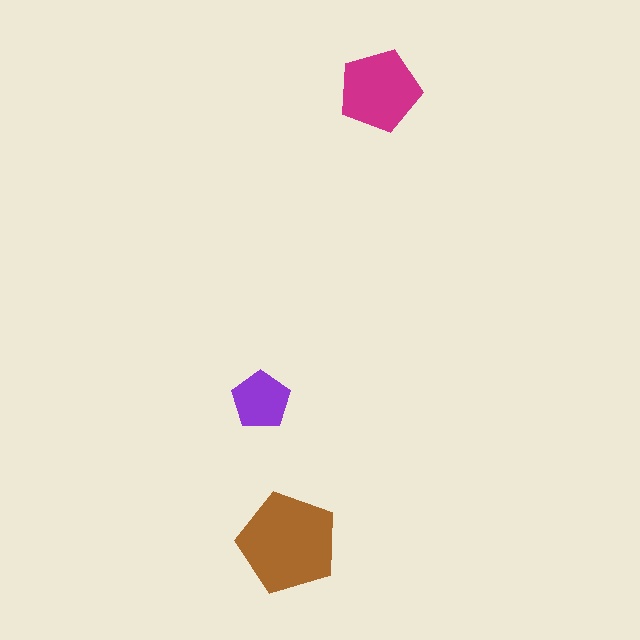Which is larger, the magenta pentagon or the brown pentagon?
The brown one.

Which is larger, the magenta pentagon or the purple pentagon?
The magenta one.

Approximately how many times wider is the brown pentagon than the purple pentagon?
About 1.5 times wider.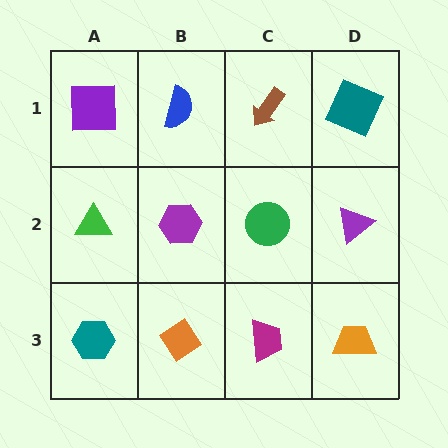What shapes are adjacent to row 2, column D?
A teal square (row 1, column D), an orange trapezoid (row 3, column D), a green circle (row 2, column C).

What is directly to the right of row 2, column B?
A green circle.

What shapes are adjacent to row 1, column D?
A purple triangle (row 2, column D), a brown arrow (row 1, column C).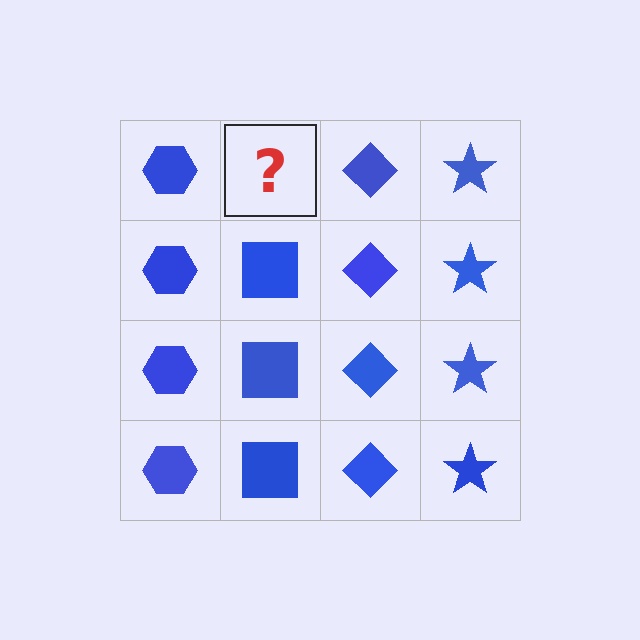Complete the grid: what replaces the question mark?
The question mark should be replaced with a blue square.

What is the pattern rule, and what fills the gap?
The rule is that each column has a consistent shape. The gap should be filled with a blue square.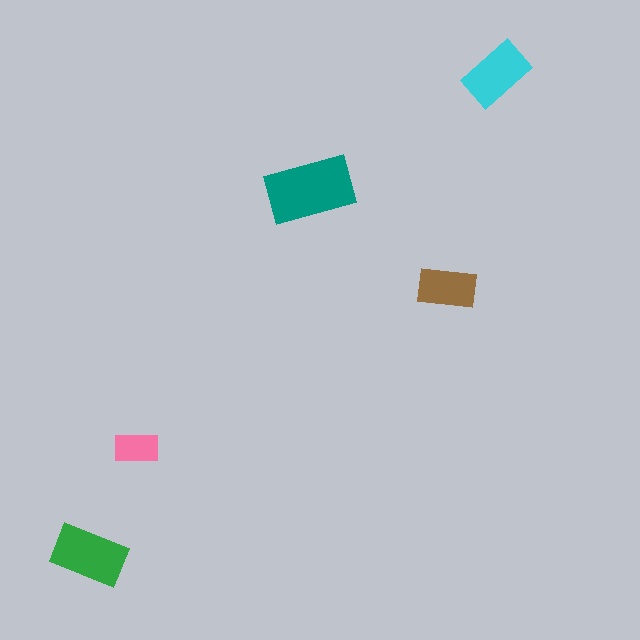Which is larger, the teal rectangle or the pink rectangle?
The teal one.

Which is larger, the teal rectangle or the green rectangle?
The teal one.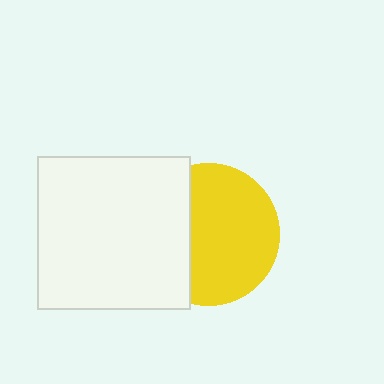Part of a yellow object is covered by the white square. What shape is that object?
It is a circle.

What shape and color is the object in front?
The object in front is a white square.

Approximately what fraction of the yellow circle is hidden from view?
Roughly 35% of the yellow circle is hidden behind the white square.